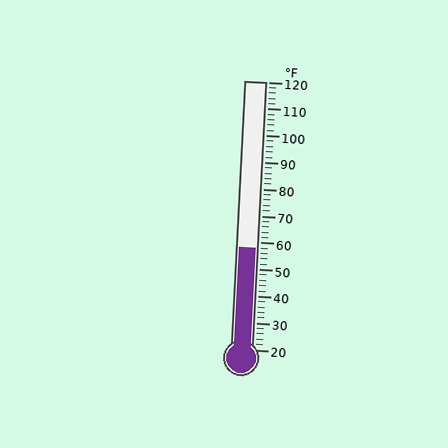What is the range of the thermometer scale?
The thermometer scale ranges from 20°F to 120°F.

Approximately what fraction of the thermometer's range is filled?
The thermometer is filled to approximately 40% of its range.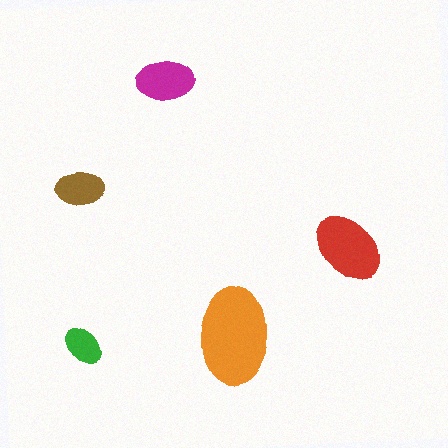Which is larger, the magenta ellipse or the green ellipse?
The magenta one.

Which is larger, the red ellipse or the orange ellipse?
The orange one.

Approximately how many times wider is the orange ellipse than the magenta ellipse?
About 1.5 times wider.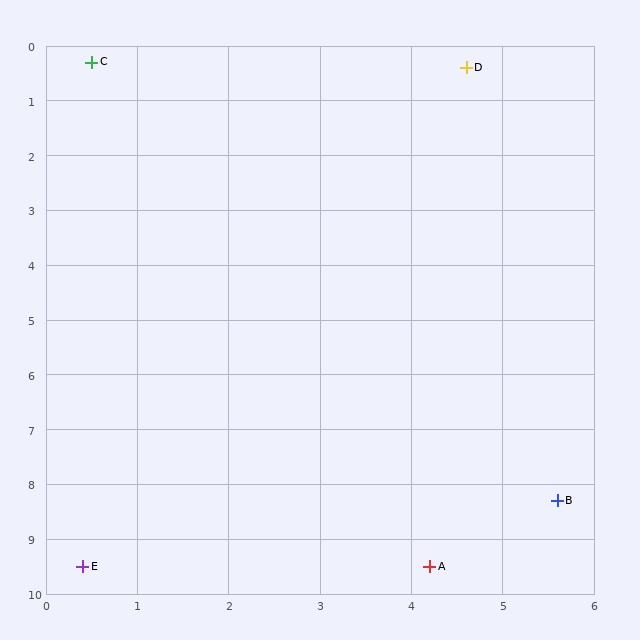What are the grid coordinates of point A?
Point A is at approximately (4.2, 9.5).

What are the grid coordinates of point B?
Point B is at approximately (5.6, 8.3).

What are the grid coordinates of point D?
Point D is at approximately (4.6, 0.4).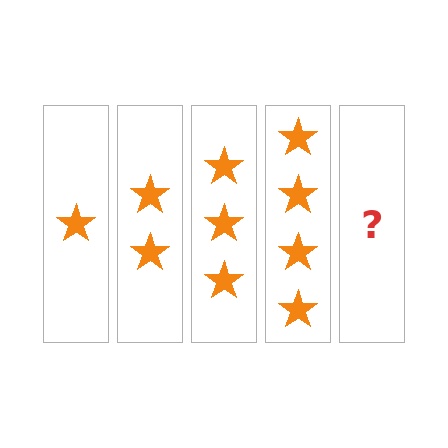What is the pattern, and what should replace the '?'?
The pattern is that each step adds one more star. The '?' should be 5 stars.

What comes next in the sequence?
The next element should be 5 stars.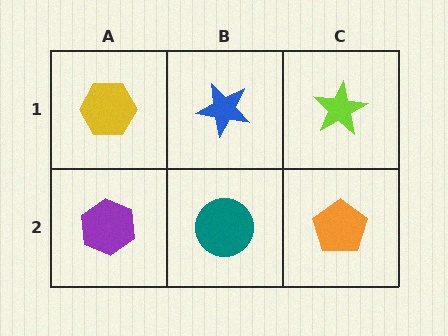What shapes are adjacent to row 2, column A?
A yellow hexagon (row 1, column A), a teal circle (row 2, column B).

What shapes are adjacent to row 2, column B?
A blue star (row 1, column B), a purple hexagon (row 2, column A), an orange pentagon (row 2, column C).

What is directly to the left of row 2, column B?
A purple hexagon.